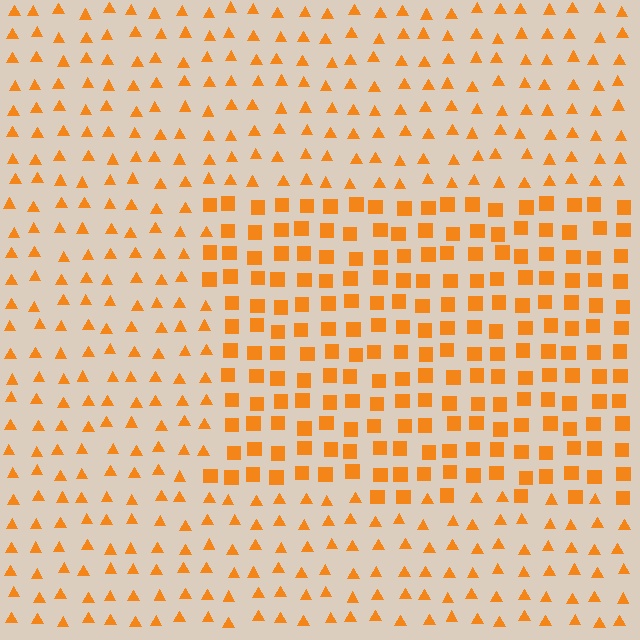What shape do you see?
I see a rectangle.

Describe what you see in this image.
The image is filled with small orange elements arranged in a uniform grid. A rectangle-shaped region contains squares, while the surrounding area contains triangles. The boundary is defined purely by the change in element shape.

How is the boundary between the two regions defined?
The boundary is defined by a change in element shape: squares inside vs. triangles outside. All elements share the same color and spacing.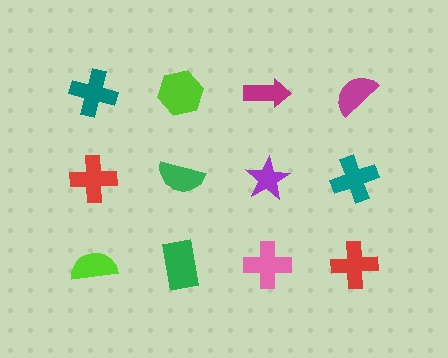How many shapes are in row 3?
4 shapes.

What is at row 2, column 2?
A green semicircle.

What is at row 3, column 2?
A green rectangle.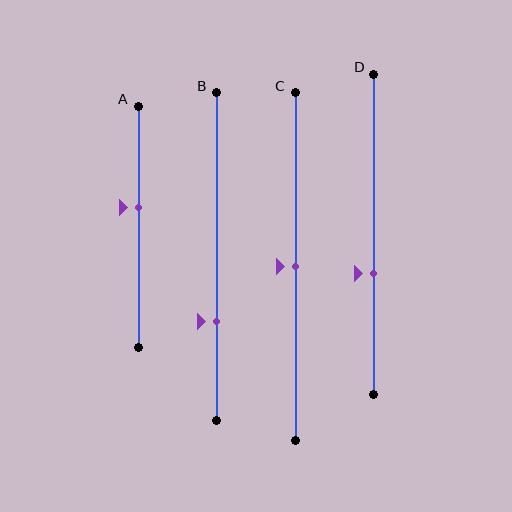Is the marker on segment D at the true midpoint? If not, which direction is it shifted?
No, the marker on segment D is shifted downward by about 12% of the segment length.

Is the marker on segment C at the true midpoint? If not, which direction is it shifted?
Yes, the marker on segment C is at the true midpoint.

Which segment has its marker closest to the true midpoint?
Segment C has its marker closest to the true midpoint.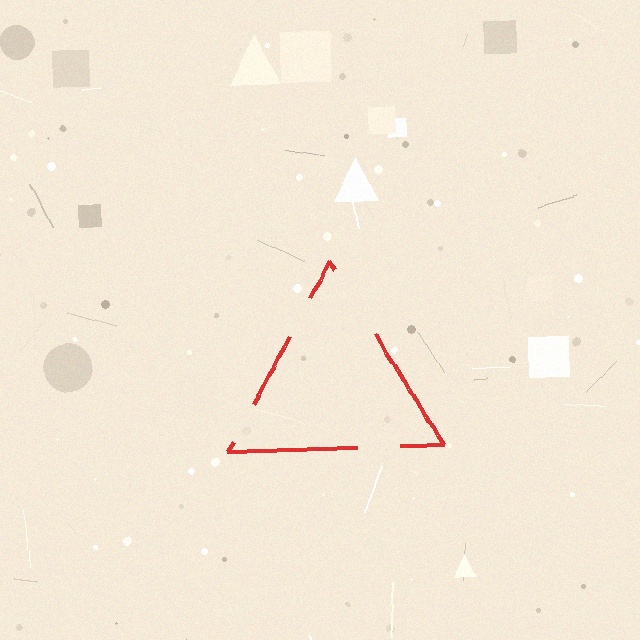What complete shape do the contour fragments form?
The contour fragments form a triangle.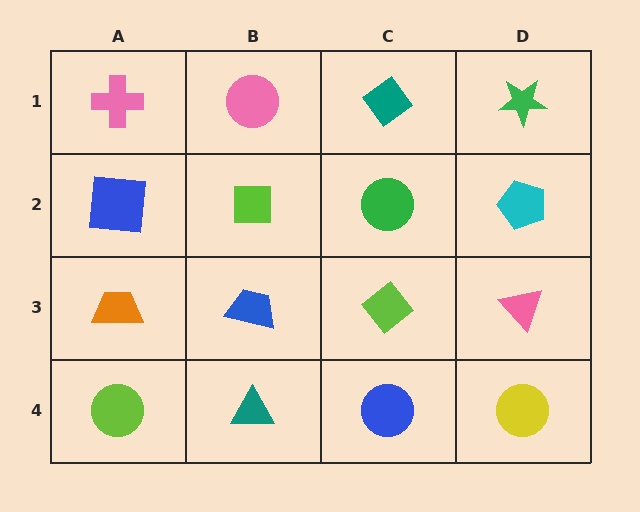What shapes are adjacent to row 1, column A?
A blue square (row 2, column A), a pink circle (row 1, column B).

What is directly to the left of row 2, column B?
A blue square.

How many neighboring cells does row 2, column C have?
4.